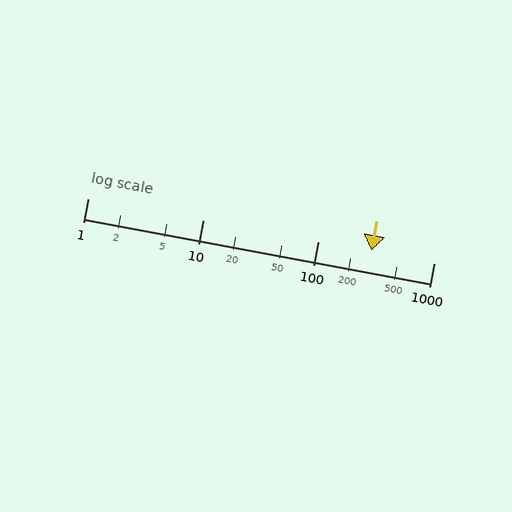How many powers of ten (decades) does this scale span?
The scale spans 3 decades, from 1 to 1000.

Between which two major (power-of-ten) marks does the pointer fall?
The pointer is between 100 and 1000.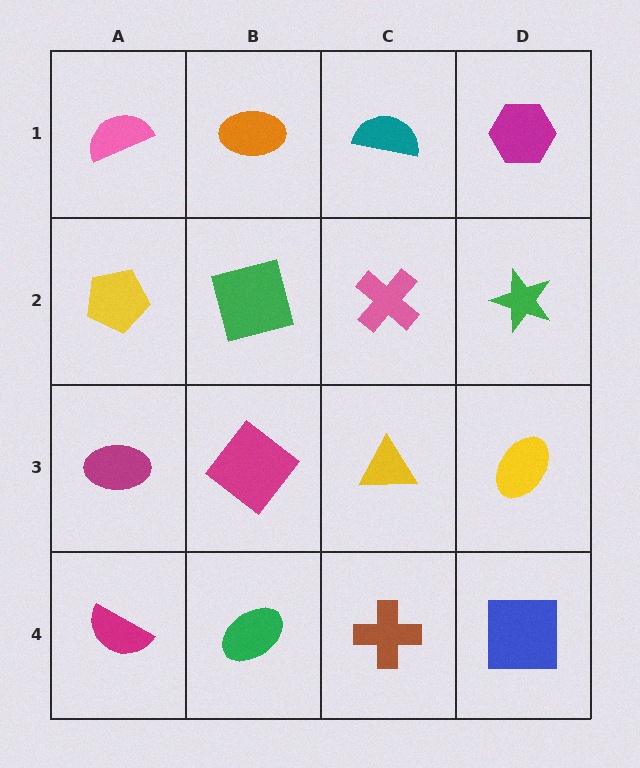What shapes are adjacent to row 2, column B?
An orange ellipse (row 1, column B), a magenta diamond (row 3, column B), a yellow pentagon (row 2, column A), a pink cross (row 2, column C).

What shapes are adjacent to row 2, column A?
A pink semicircle (row 1, column A), a magenta ellipse (row 3, column A), a green square (row 2, column B).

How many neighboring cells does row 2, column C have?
4.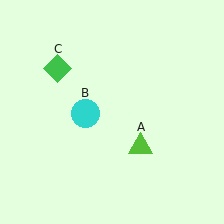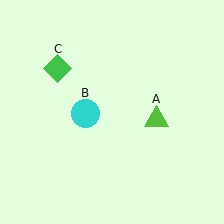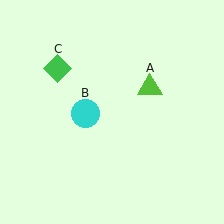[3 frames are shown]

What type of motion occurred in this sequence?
The lime triangle (object A) rotated counterclockwise around the center of the scene.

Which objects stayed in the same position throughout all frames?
Cyan circle (object B) and green diamond (object C) remained stationary.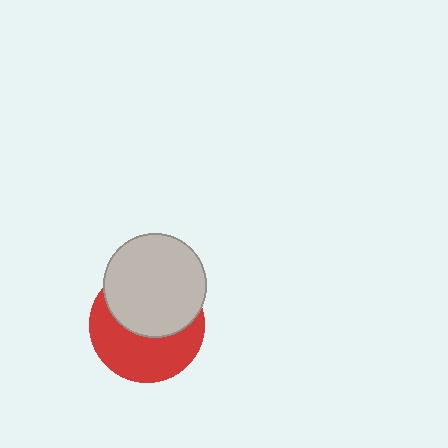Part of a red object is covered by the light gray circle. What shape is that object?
It is a circle.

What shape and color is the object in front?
The object in front is a light gray circle.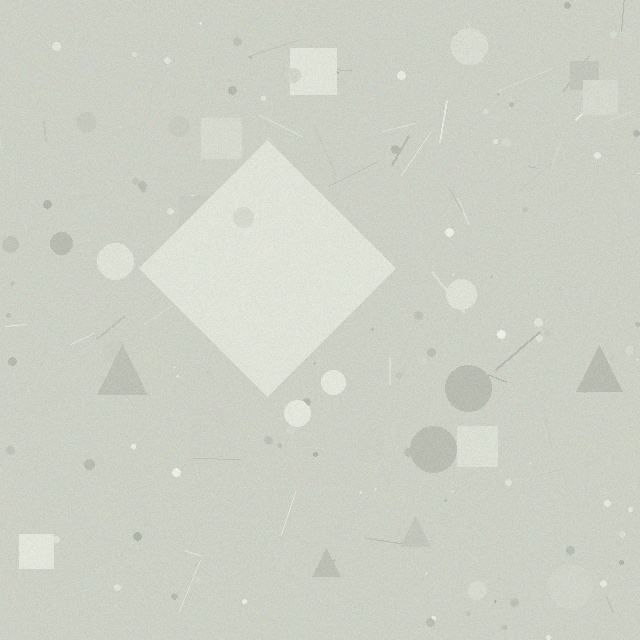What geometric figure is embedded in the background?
A diamond is embedded in the background.